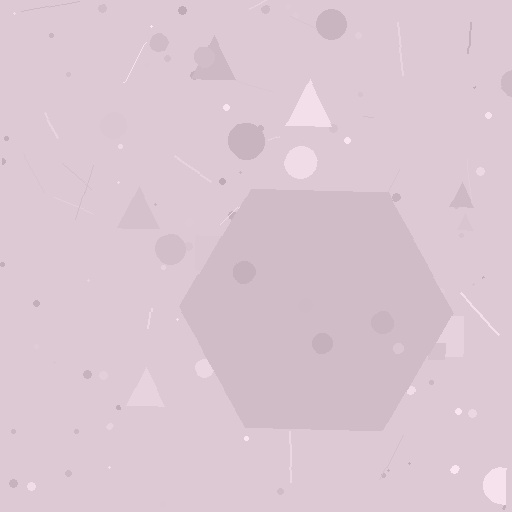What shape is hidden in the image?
A hexagon is hidden in the image.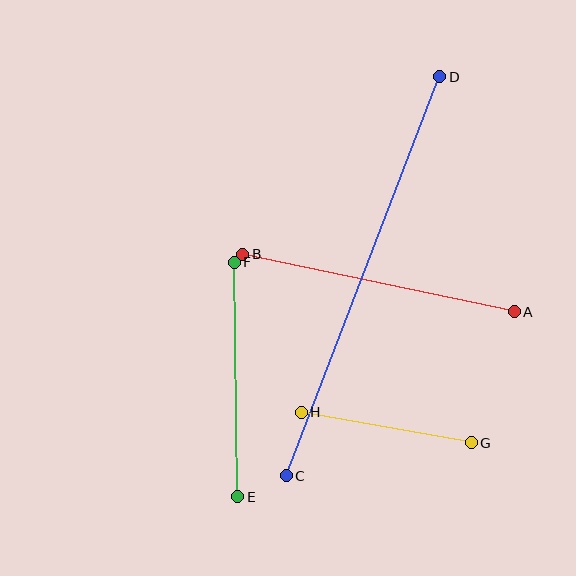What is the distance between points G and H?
The distance is approximately 173 pixels.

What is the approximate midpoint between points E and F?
The midpoint is at approximately (236, 380) pixels.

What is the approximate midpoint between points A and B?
The midpoint is at approximately (379, 283) pixels.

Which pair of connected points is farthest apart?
Points C and D are farthest apart.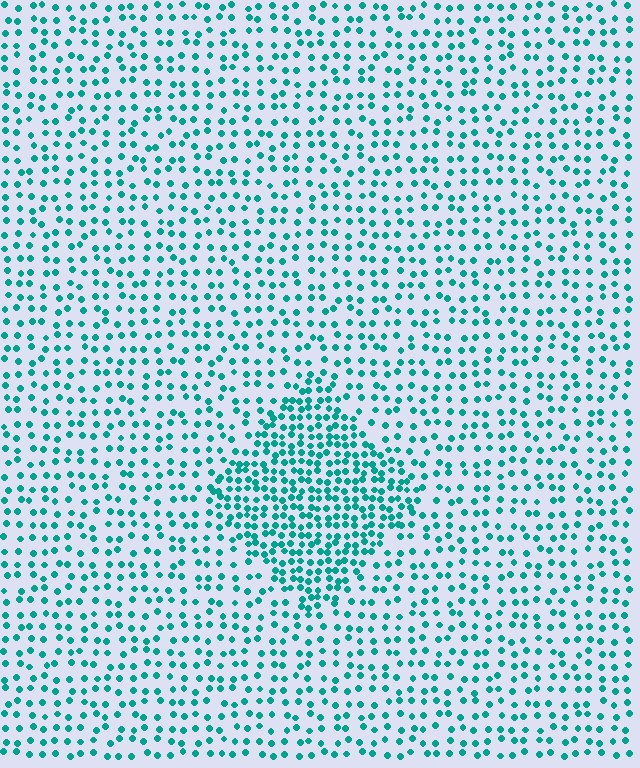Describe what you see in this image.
The image contains small teal elements arranged at two different densities. A diamond-shaped region is visible where the elements are more densely packed than the surrounding area.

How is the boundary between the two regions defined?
The boundary is defined by a change in element density (approximately 2.0x ratio). All elements are the same color, size, and shape.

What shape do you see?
I see a diamond.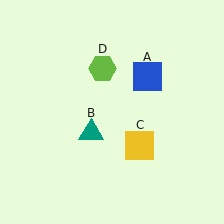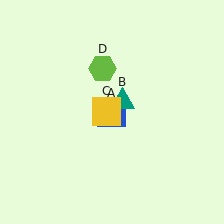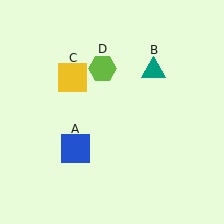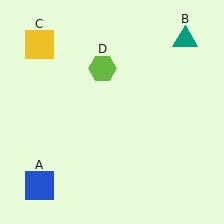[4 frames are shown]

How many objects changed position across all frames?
3 objects changed position: blue square (object A), teal triangle (object B), yellow square (object C).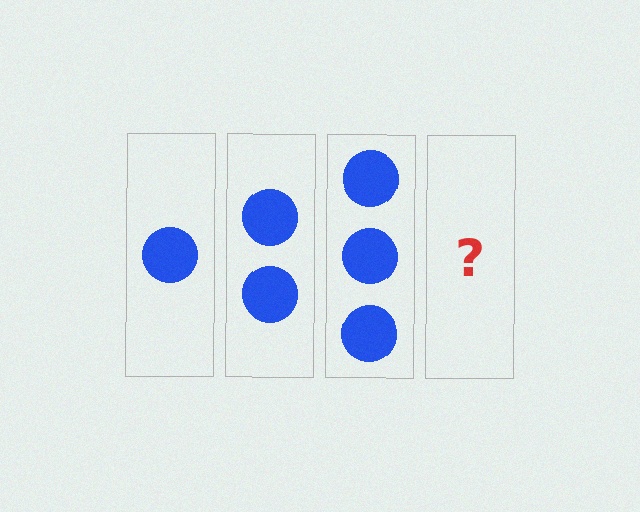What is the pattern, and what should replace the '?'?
The pattern is that each step adds one more circle. The '?' should be 4 circles.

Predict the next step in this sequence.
The next step is 4 circles.